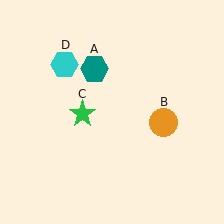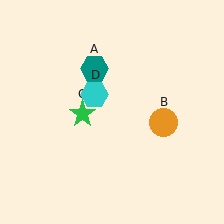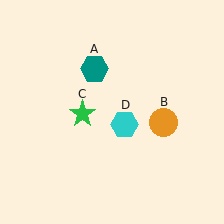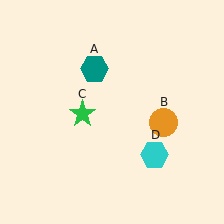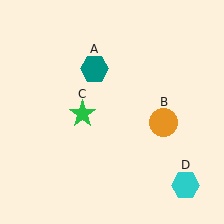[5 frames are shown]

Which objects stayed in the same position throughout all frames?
Teal hexagon (object A) and orange circle (object B) and green star (object C) remained stationary.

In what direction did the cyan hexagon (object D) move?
The cyan hexagon (object D) moved down and to the right.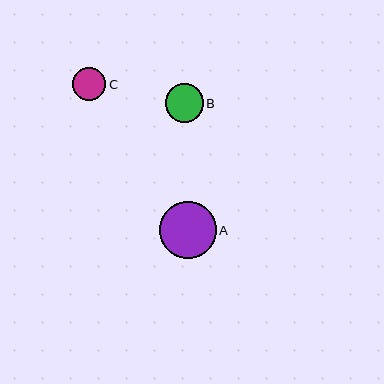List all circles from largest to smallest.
From largest to smallest: A, B, C.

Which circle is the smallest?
Circle C is the smallest with a size of approximately 33 pixels.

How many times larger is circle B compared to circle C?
Circle B is approximately 1.1 times the size of circle C.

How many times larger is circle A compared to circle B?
Circle A is approximately 1.5 times the size of circle B.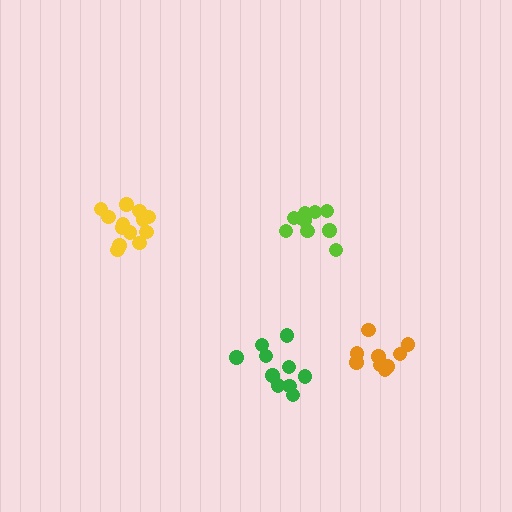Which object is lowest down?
The green cluster is bottommost.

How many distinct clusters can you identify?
There are 4 distinct clusters.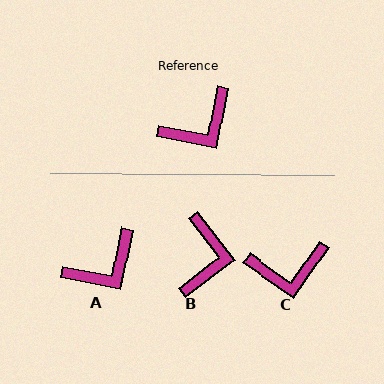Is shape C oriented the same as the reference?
No, it is off by about 24 degrees.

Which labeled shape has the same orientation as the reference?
A.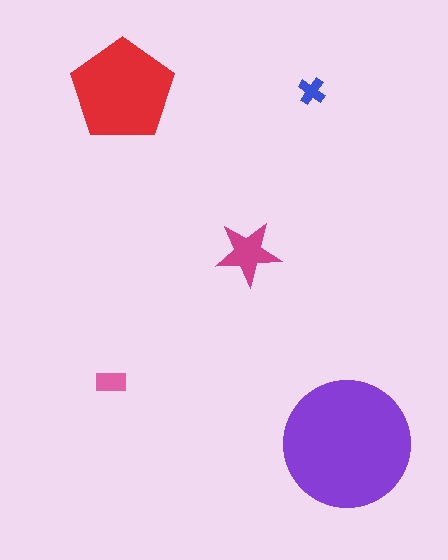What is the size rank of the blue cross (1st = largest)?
5th.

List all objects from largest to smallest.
The purple circle, the red pentagon, the magenta star, the pink rectangle, the blue cross.